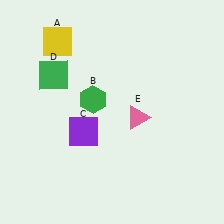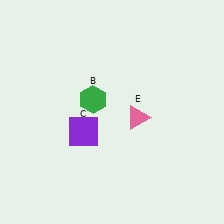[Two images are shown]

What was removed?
The yellow square (A), the green square (D) were removed in Image 2.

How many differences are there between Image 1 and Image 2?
There are 2 differences between the two images.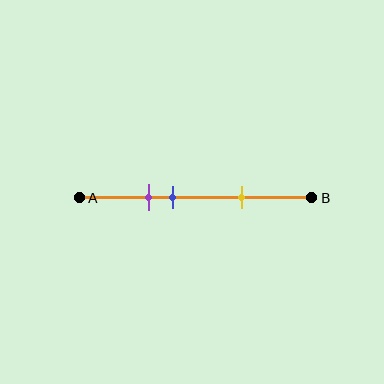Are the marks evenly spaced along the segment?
No, the marks are not evenly spaced.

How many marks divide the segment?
There are 3 marks dividing the segment.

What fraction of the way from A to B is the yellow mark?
The yellow mark is approximately 70% (0.7) of the way from A to B.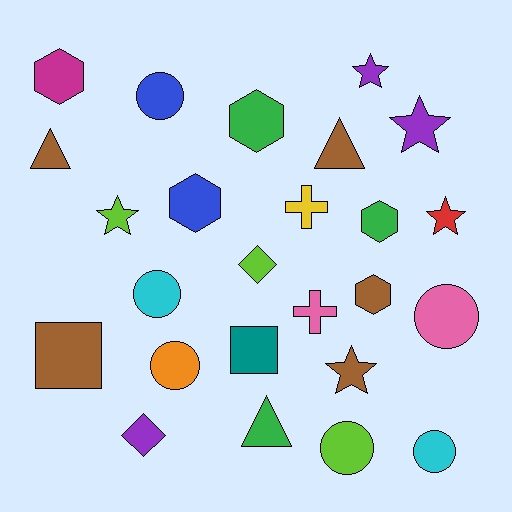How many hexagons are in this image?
There are 5 hexagons.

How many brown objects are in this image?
There are 5 brown objects.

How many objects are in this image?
There are 25 objects.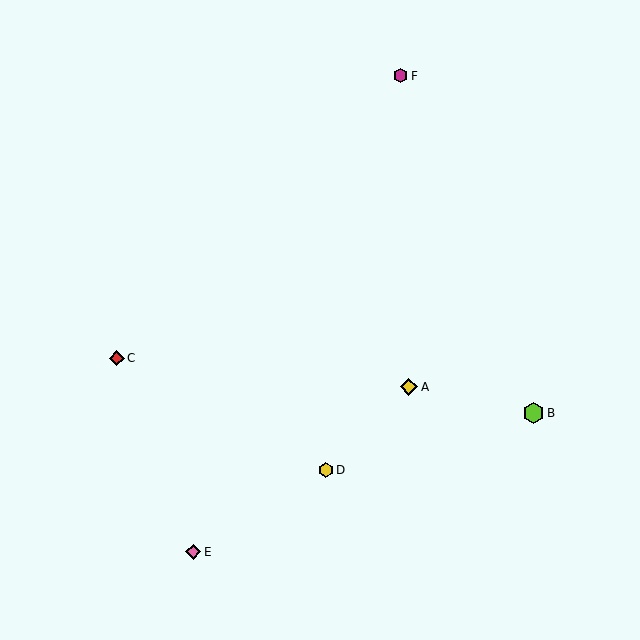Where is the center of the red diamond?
The center of the red diamond is at (117, 358).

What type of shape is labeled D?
Shape D is a yellow hexagon.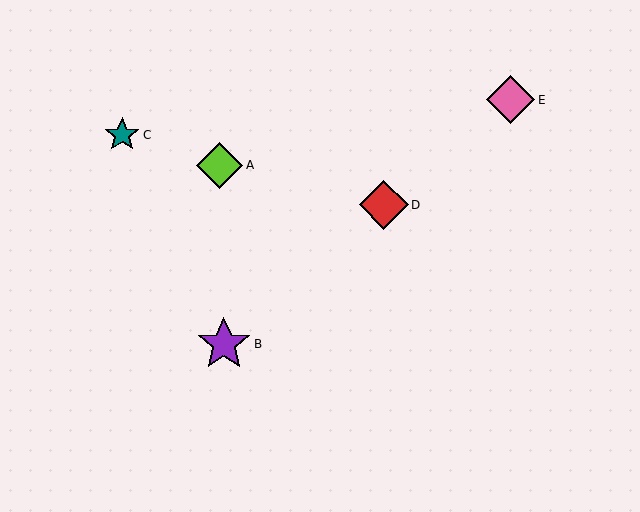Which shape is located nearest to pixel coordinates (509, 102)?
The pink diamond (labeled E) at (511, 100) is nearest to that location.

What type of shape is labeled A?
Shape A is a lime diamond.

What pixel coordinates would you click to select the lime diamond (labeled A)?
Click at (220, 165) to select the lime diamond A.